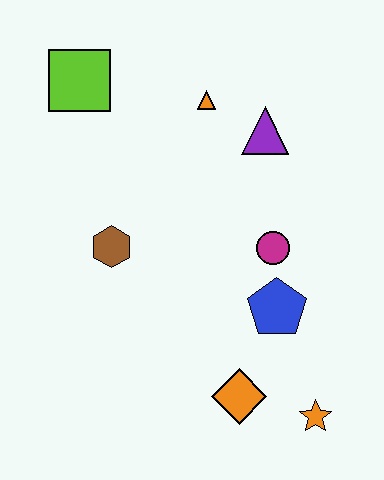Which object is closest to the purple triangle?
The orange triangle is closest to the purple triangle.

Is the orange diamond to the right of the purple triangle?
No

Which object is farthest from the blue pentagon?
The lime square is farthest from the blue pentagon.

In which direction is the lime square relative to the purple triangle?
The lime square is to the left of the purple triangle.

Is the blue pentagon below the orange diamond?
No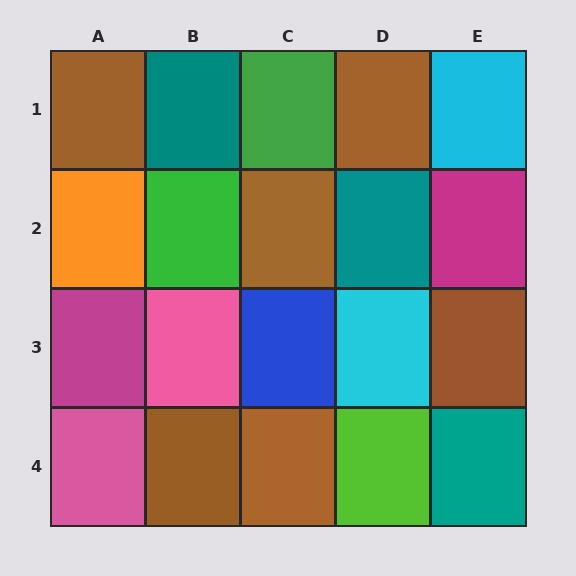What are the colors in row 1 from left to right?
Brown, teal, green, brown, cyan.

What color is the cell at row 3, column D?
Cyan.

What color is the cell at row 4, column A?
Pink.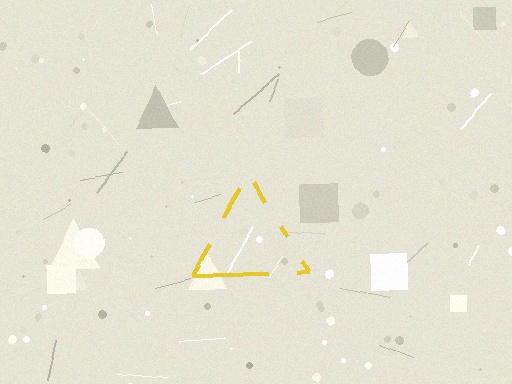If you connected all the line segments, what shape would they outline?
They would outline a triangle.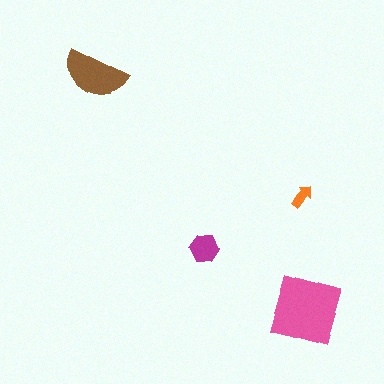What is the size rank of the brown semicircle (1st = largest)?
2nd.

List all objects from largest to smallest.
The pink square, the brown semicircle, the magenta hexagon, the orange arrow.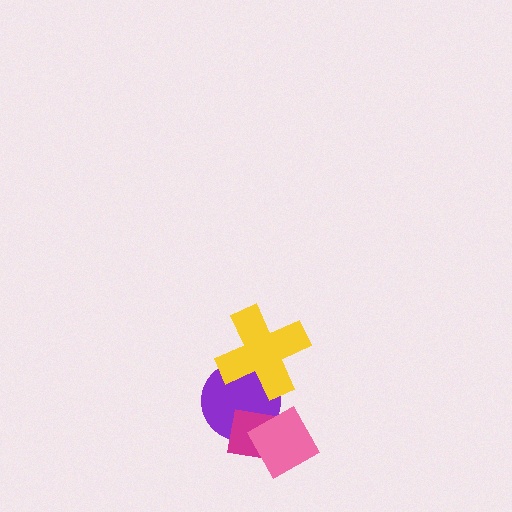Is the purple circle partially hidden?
Yes, it is partially covered by another shape.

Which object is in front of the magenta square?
The pink square is in front of the magenta square.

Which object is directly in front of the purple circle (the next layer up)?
The magenta square is directly in front of the purple circle.